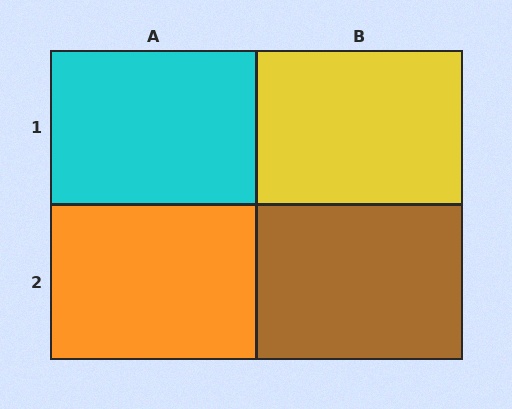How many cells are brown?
1 cell is brown.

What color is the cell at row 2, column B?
Brown.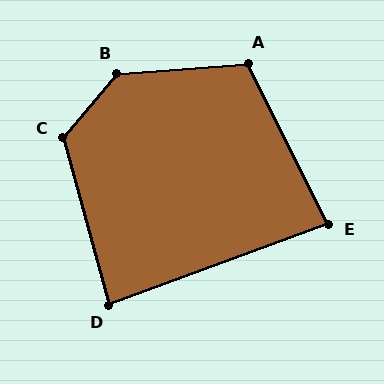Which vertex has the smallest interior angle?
E, at approximately 84 degrees.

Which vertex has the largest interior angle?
B, at approximately 134 degrees.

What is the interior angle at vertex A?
Approximately 112 degrees (obtuse).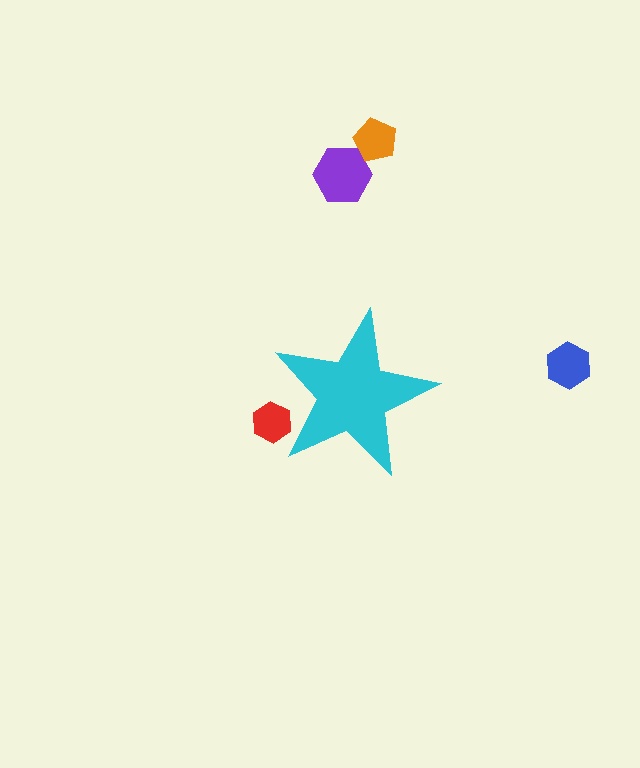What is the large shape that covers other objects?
A cyan star.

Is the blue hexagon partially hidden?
No, the blue hexagon is fully visible.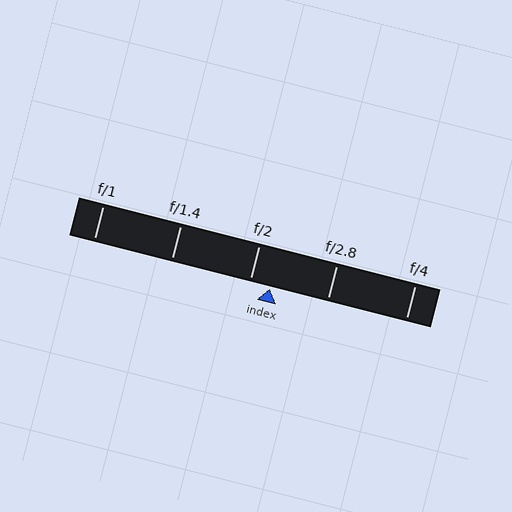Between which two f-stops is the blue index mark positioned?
The index mark is between f/2 and f/2.8.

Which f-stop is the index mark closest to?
The index mark is closest to f/2.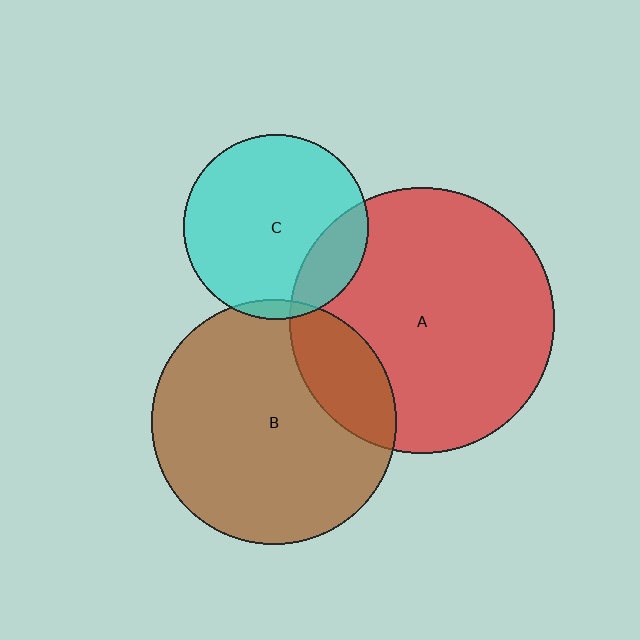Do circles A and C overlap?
Yes.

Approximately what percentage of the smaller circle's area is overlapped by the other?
Approximately 20%.